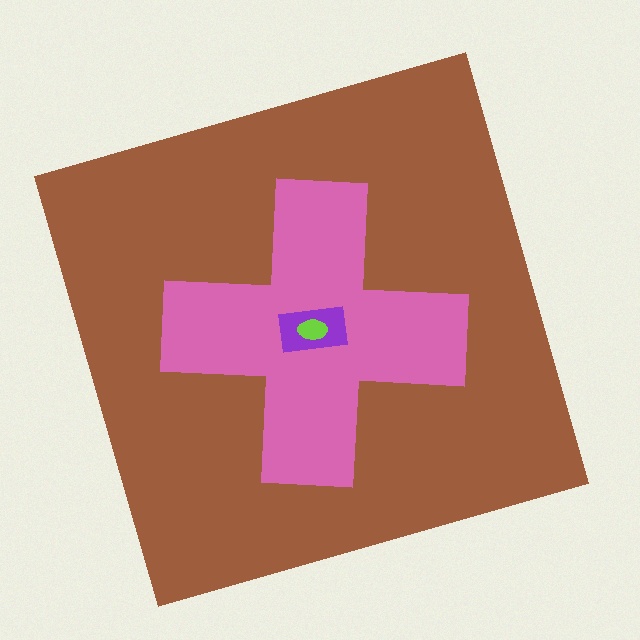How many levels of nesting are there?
4.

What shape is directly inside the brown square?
The pink cross.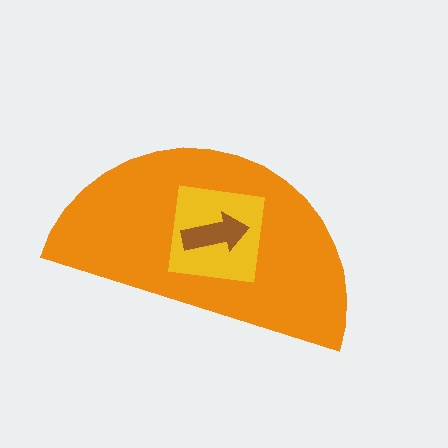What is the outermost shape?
The orange semicircle.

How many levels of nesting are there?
3.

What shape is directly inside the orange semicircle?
The yellow square.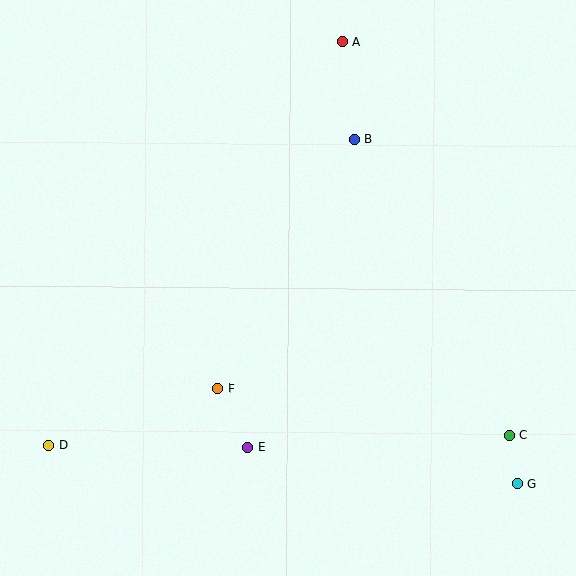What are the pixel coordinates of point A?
Point A is at (342, 41).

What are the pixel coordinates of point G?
Point G is at (518, 484).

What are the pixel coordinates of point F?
Point F is at (218, 389).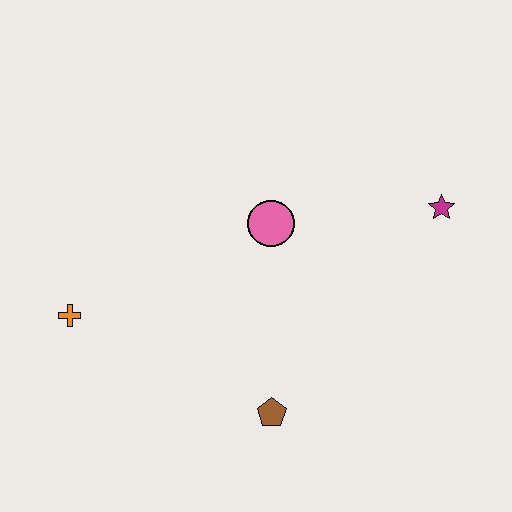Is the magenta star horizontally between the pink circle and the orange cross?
No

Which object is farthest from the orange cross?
The magenta star is farthest from the orange cross.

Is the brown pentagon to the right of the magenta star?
No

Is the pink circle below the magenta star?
Yes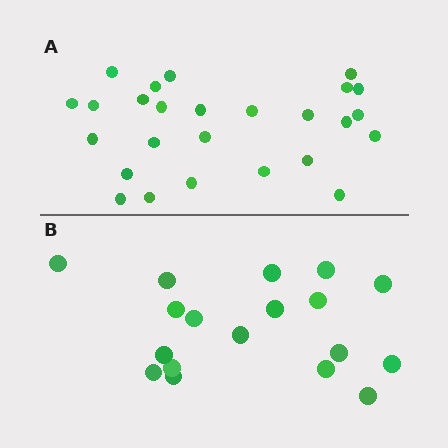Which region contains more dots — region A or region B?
Region A (the top region) has more dots.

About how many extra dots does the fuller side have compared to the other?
Region A has roughly 8 or so more dots than region B.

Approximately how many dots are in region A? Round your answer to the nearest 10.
About 30 dots. (The exact count is 26, which rounds to 30.)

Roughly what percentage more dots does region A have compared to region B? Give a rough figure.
About 45% more.